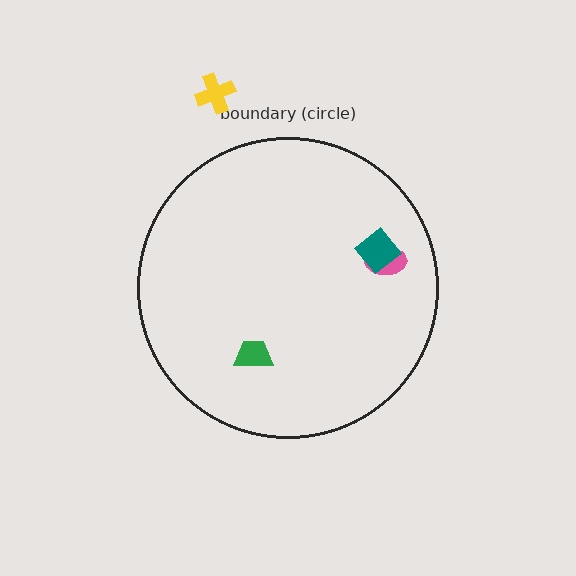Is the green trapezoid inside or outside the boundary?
Inside.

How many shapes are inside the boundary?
3 inside, 1 outside.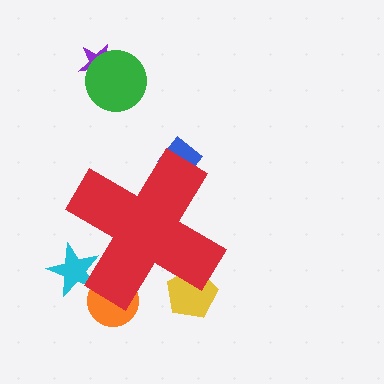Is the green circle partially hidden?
No, the green circle is fully visible.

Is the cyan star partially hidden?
Yes, the cyan star is partially hidden behind the red cross.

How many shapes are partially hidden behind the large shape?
4 shapes are partially hidden.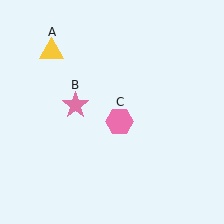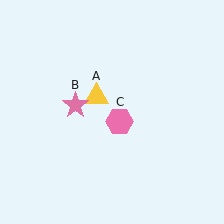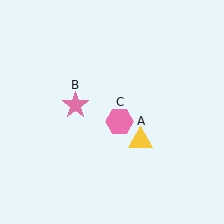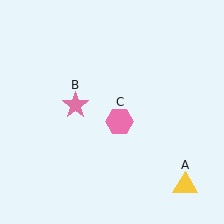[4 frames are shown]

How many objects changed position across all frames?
1 object changed position: yellow triangle (object A).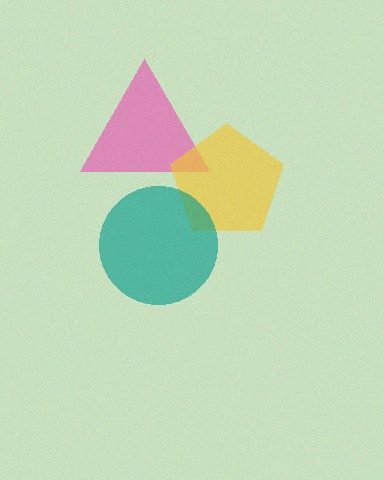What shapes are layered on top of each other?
The layered shapes are: a pink triangle, a yellow pentagon, a teal circle.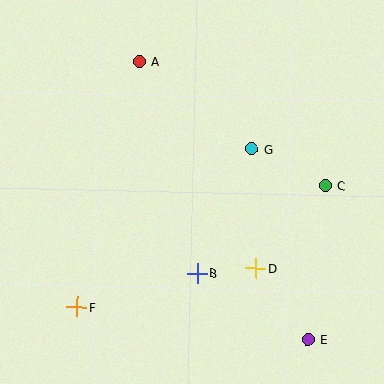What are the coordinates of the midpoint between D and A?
The midpoint between D and A is at (198, 165).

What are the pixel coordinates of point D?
Point D is at (256, 268).